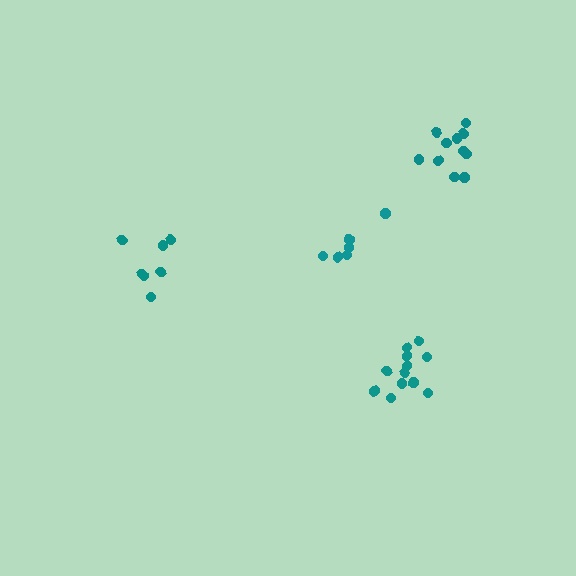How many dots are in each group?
Group 1: 6 dots, Group 2: 12 dots, Group 3: 7 dots, Group 4: 11 dots (36 total).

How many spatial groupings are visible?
There are 4 spatial groupings.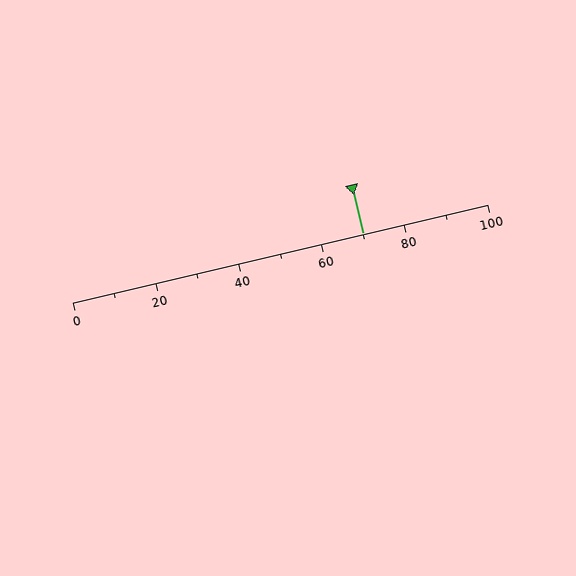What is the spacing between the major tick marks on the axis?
The major ticks are spaced 20 apart.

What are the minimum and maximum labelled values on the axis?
The axis runs from 0 to 100.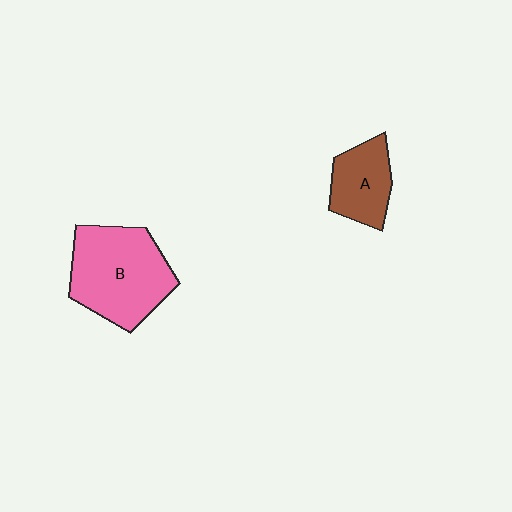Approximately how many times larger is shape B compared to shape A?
Approximately 1.9 times.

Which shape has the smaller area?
Shape A (brown).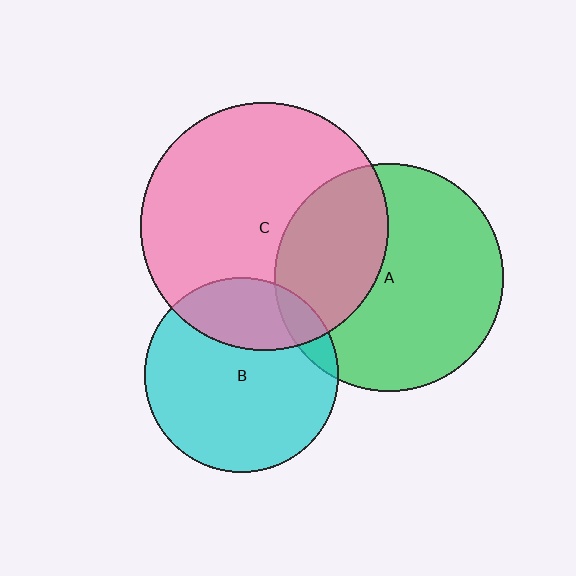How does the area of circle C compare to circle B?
Approximately 1.6 times.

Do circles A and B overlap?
Yes.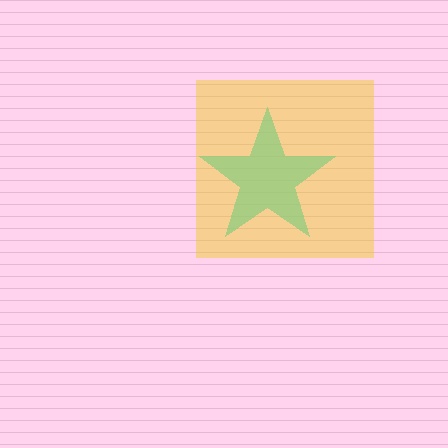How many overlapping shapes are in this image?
There are 2 overlapping shapes in the image.